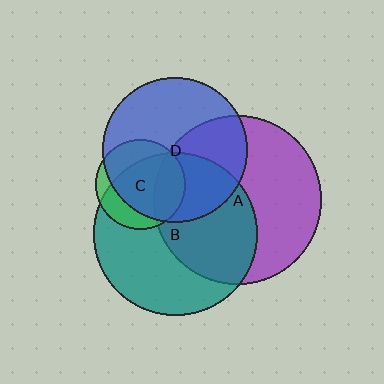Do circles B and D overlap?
Yes.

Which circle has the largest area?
Circle A (purple).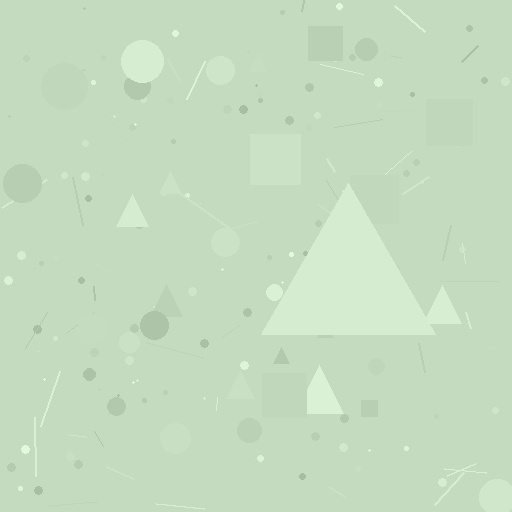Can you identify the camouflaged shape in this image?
The camouflaged shape is a triangle.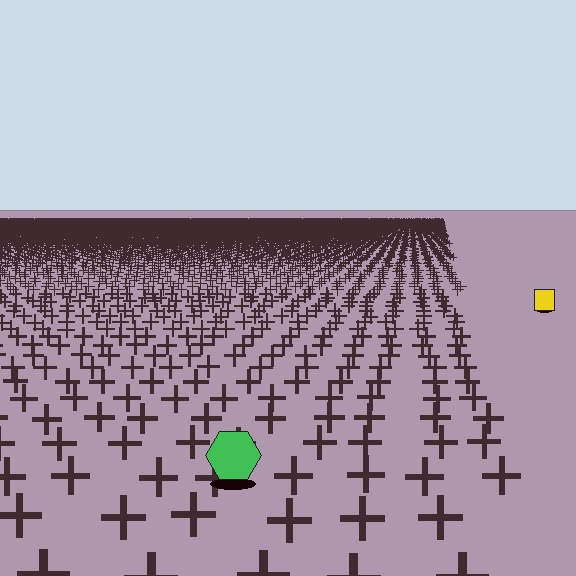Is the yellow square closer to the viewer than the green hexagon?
No. The green hexagon is closer — you can tell from the texture gradient: the ground texture is coarser near it.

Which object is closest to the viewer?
The green hexagon is closest. The texture marks near it are larger and more spread out.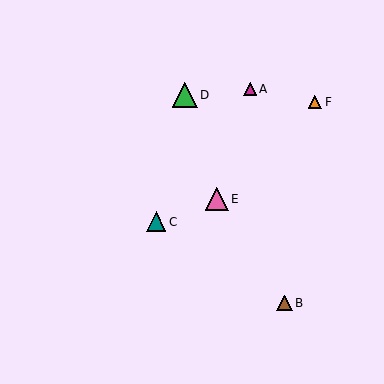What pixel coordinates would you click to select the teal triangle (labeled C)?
Click at (156, 222) to select the teal triangle C.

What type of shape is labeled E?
Shape E is a pink triangle.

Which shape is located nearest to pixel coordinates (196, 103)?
The green triangle (labeled D) at (185, 95) is nearest to that location.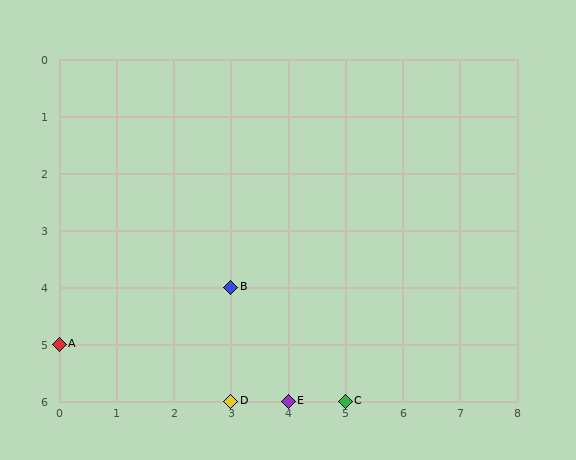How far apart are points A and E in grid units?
Points A and E are 4 columns and 1 row apart (about 4.1 grid units diagonally).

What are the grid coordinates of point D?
Point D is at grid coordinates (3, 6).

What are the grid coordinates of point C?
Point C is at grid coordinates (5, 6).